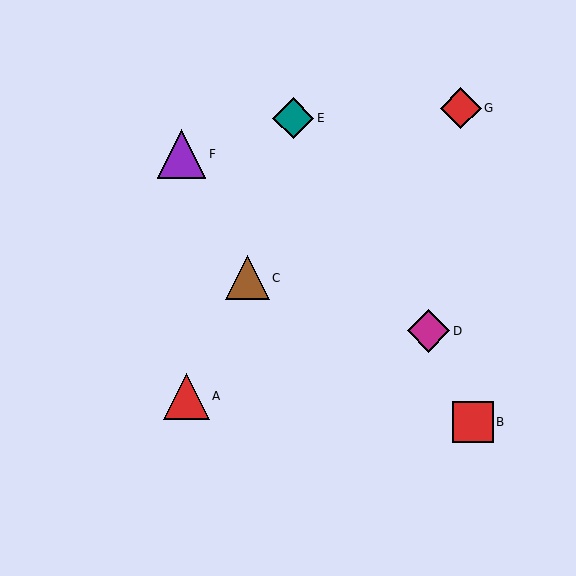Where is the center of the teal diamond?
The center of the teal diamond is at (293, 118).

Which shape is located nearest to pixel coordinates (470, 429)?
The red square (labeled B) at (473, 422) is nearest to that location.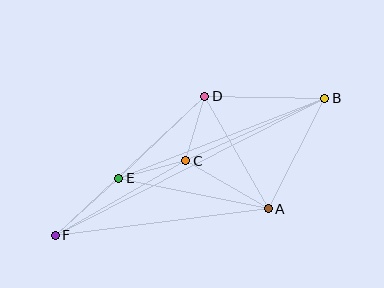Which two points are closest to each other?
Points C and D are closest to each other.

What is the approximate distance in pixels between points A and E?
The distance between A and E is approximately 152 pixels.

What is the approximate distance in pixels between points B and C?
The distance between B and C is approximately 152 pixels.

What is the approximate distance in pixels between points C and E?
The distance between C and E is approximately 69 pixels.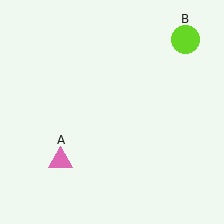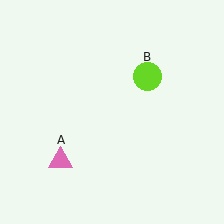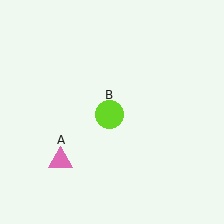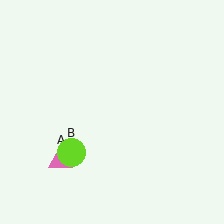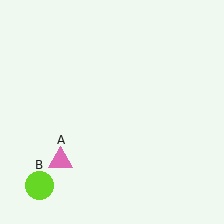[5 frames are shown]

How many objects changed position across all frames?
1 object changed position: lime circle (object B).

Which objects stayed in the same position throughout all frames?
Pink triangle (object A) remained stationary.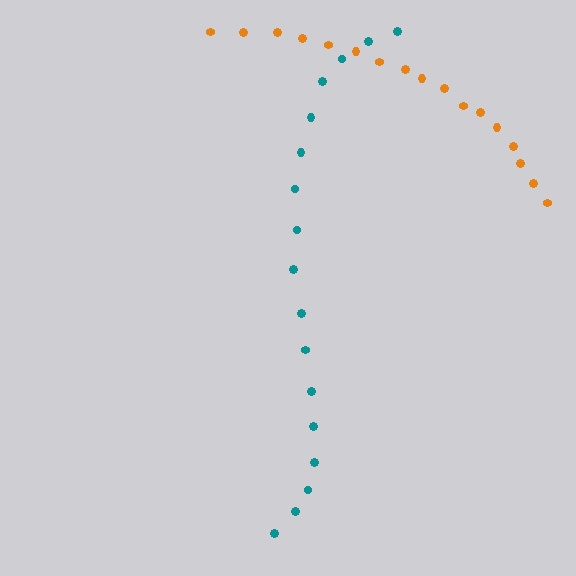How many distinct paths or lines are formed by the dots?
There are 2 distinct paths.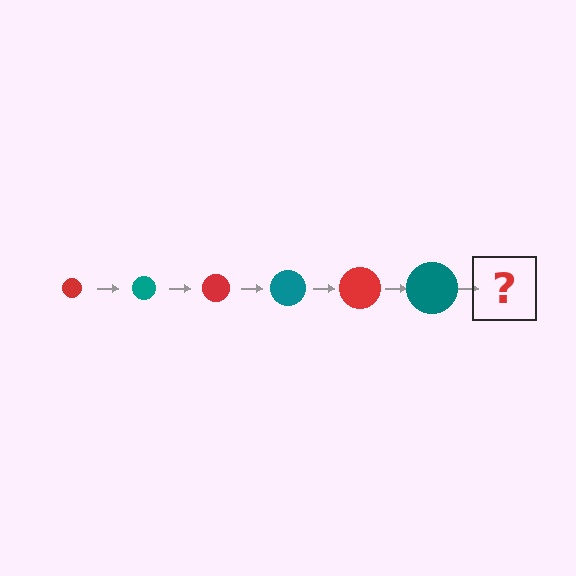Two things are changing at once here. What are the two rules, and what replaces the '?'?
The two rules are that the circle grows larger each step and the color cycles through red and teal. The '?' should be a red circle, larger than the previous one.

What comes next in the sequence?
The next element should be a red circle, larger than the previous one.